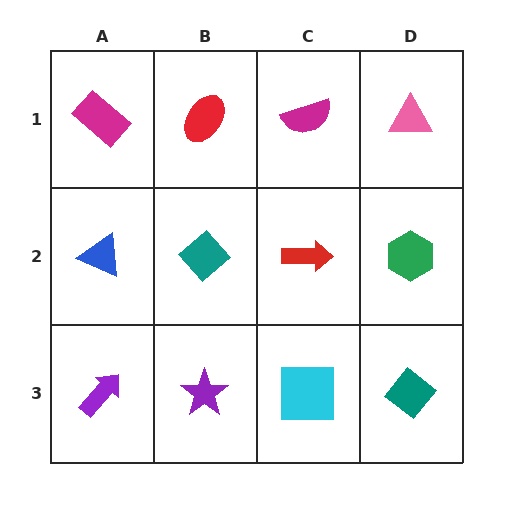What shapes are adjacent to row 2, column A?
A magenta rectangle (row 1, column A), a purple arrow (row 3, column A), a teal diamond (row 2, column B).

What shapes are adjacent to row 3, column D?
A green hexagon (row 2, column D), a cyan square (row 3, column C).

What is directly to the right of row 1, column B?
A magenta semicircle.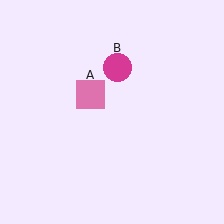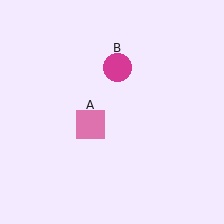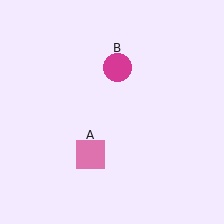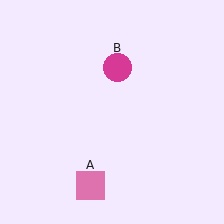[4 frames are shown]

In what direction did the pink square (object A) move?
The pink square (object A) moved down.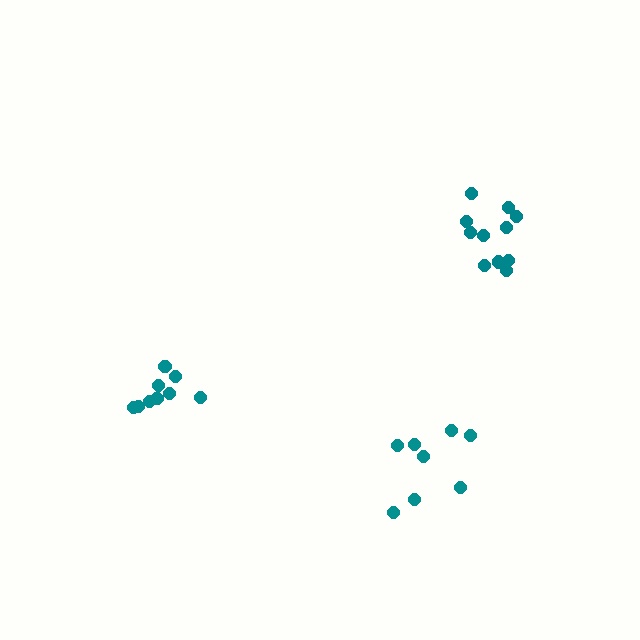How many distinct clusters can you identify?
There are 3 distinct clusters.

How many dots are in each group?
Group 1: 9 dots, Group 2: 8 dots, Group 3: 11 dots (28 total).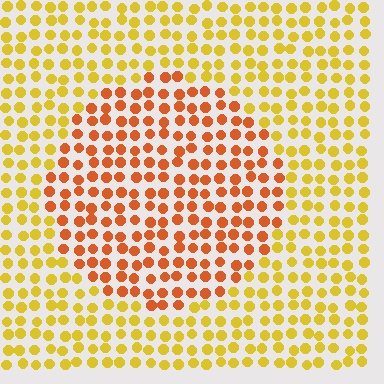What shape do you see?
I see a circle.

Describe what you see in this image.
The image is filled with small yellow elements in a uniform arrangement. A circle-shaped region is visible where the elements are tinted to a slightly different hue, forming a subtle color boundary.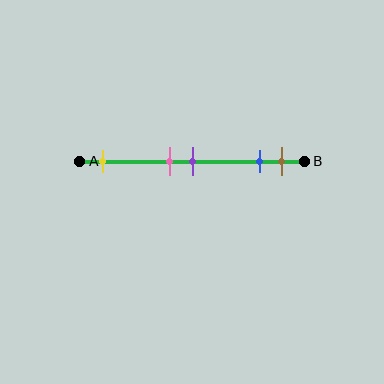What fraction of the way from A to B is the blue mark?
The blue mark is approximately 80% (0.8) of the way from A to B.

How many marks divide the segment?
There are 5 marks dividing the segment.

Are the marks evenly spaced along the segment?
No, the marks are not evenly spaced.